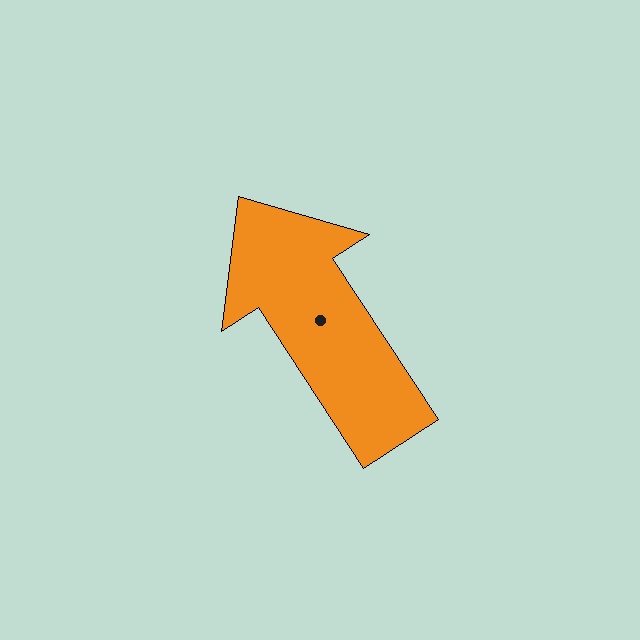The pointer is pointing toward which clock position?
Roughly 11 o'clock.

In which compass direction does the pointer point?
Northwest.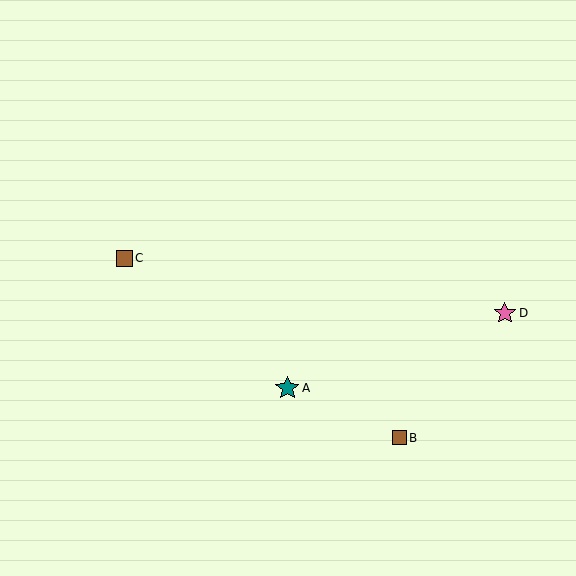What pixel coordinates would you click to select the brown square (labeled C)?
Click at (124, 258) to select the brown square C.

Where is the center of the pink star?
The center of the pink star is at (505, 313).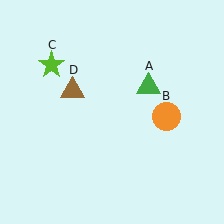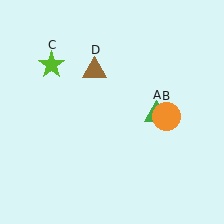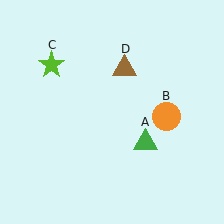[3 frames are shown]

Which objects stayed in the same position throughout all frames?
Orange circle (object B) and lime star (object C) remained stationary.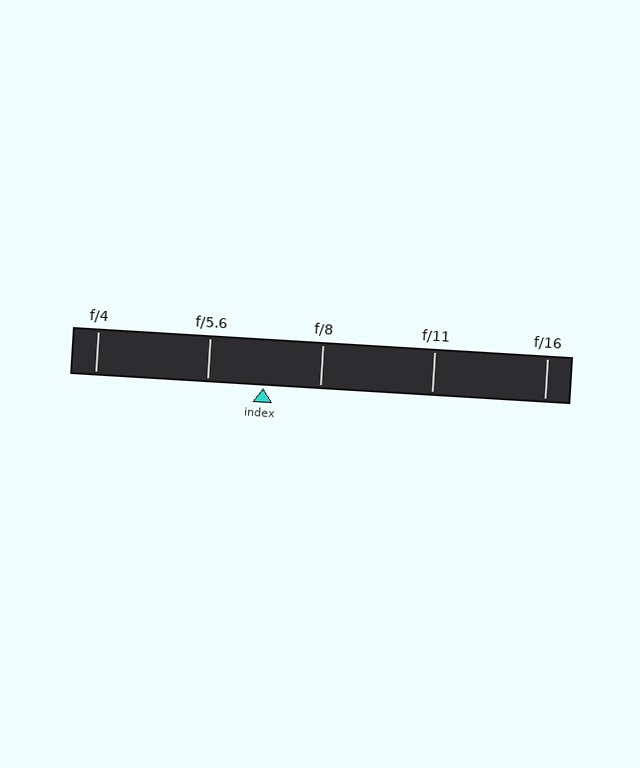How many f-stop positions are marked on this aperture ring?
There are 5 f-stop positions marked.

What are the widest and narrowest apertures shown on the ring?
The widest aperture shown is f/4 and the narrowest is f/16.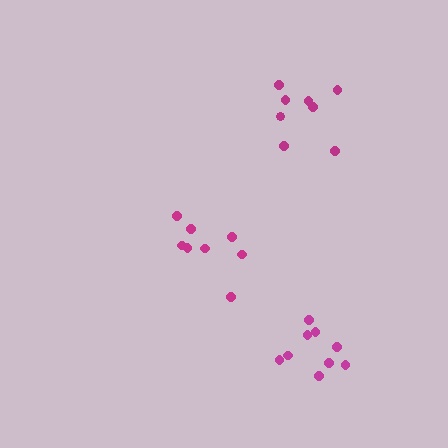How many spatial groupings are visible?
There are 3 spatial groupings.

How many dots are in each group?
Group 1: 8 dots, Group 2: 9 dots, Group 3: 8 dots (25 total).